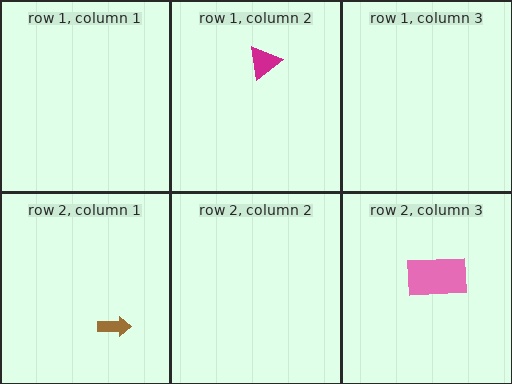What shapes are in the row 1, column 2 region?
The magenta triangle.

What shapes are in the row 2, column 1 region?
The brown arrow.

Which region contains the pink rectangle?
The row 2, column 3 region.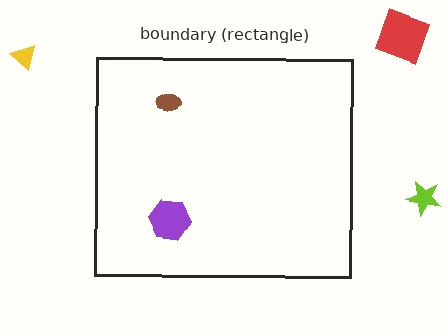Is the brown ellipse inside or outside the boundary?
Inside.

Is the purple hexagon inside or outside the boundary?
Inside.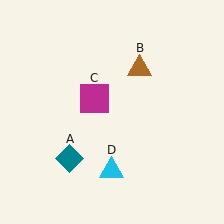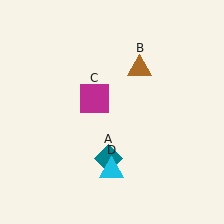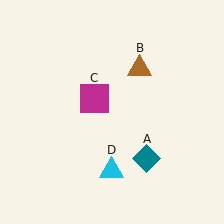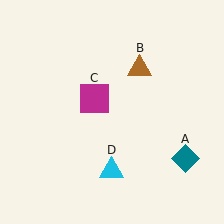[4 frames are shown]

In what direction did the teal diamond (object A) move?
The teal diamond (object A) moved right.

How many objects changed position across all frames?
1 object changed position: teal diamond (object A).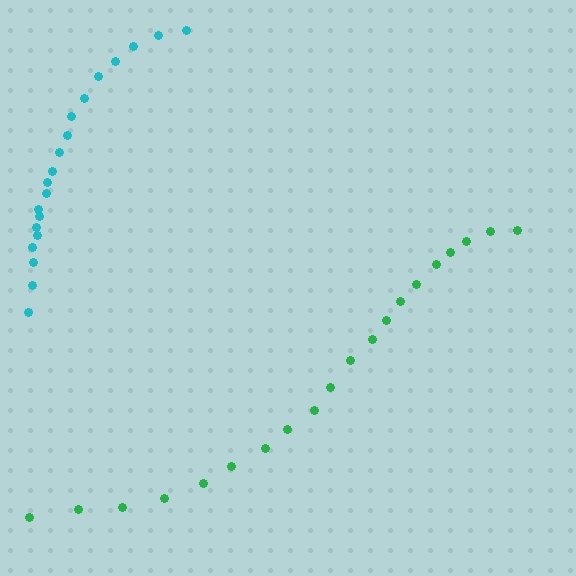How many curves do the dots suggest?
There are 2 distinct paths.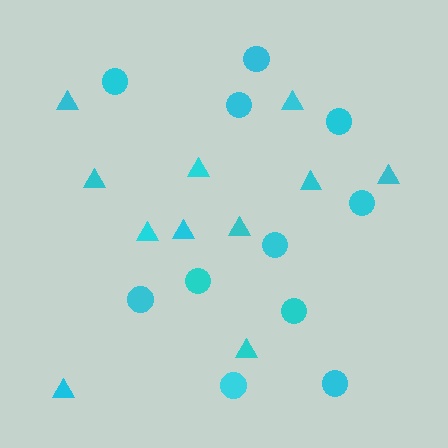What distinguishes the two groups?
There are 2 groups: one group of triangles (11) and one group of circles (11).